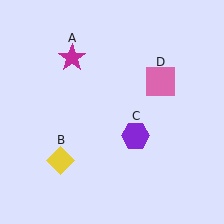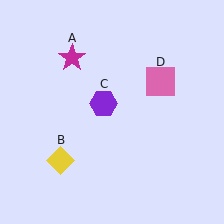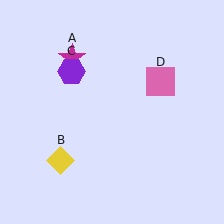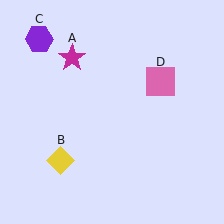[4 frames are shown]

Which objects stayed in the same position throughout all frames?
Magenta star (object A) and yellow diamond (object B) and pink square (object D) remained stationary.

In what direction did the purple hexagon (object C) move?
The purple hexagon (object C) moved up and to the left.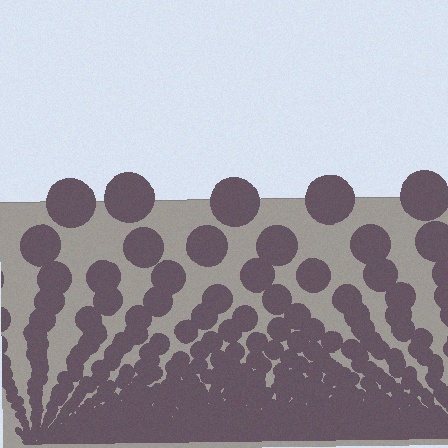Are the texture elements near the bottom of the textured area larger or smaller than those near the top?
Smaller. The gradient is inverted — elements near the bottom are smaller and denser.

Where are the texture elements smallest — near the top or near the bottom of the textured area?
Near the bottom.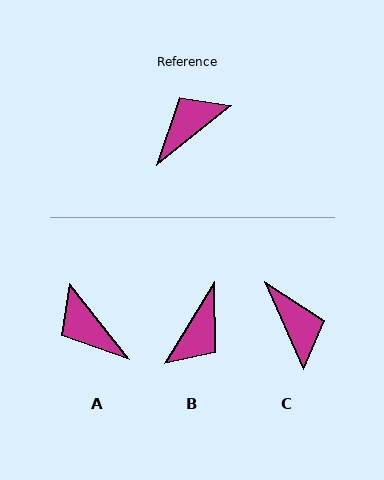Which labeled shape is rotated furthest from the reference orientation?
B, about 160 degrees away.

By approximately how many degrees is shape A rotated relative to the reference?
Approximately 90 degrees counter-clockwise.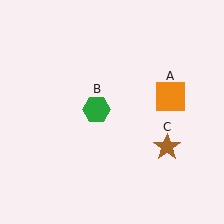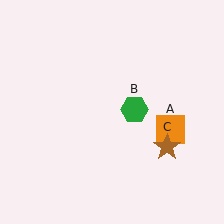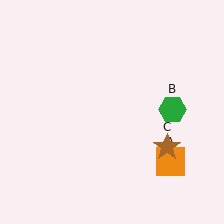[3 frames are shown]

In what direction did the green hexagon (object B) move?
The green hexagon (object B) moved right.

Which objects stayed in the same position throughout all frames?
Brown star (object C) remained stationary.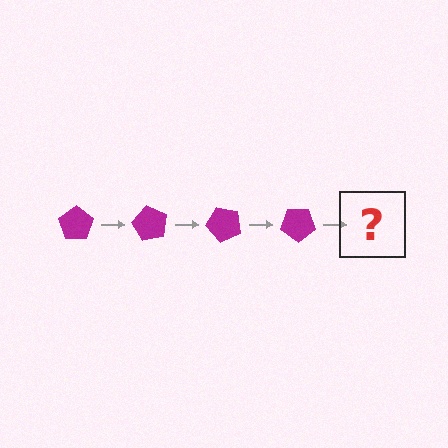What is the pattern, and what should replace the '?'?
The pattern is that the pentagon rotates 60 degrees each step. The '?' should be a magenta pentagon rotated 240 degrees.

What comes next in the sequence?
The next element should be a magenta pentagon rotated 240 degrees.